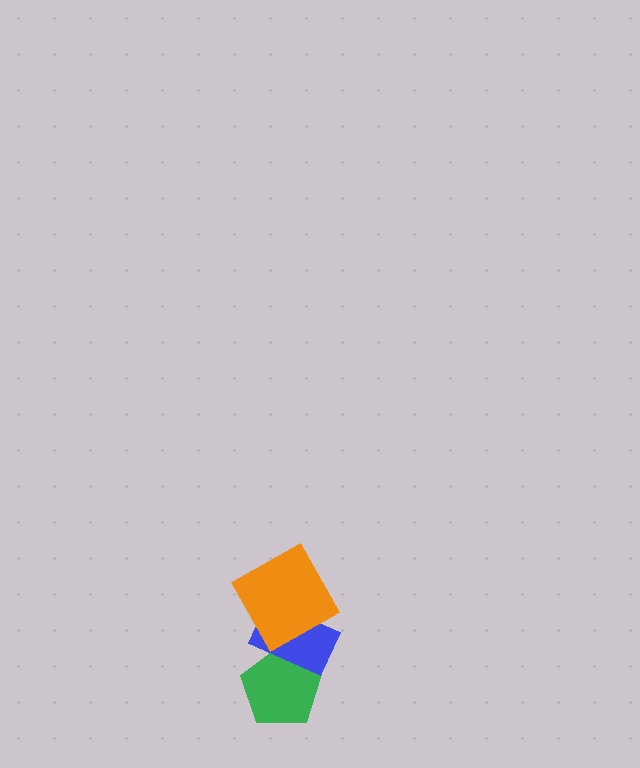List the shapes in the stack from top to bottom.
From top to bottom: the orange square, the blue rectangle, the green pentagon.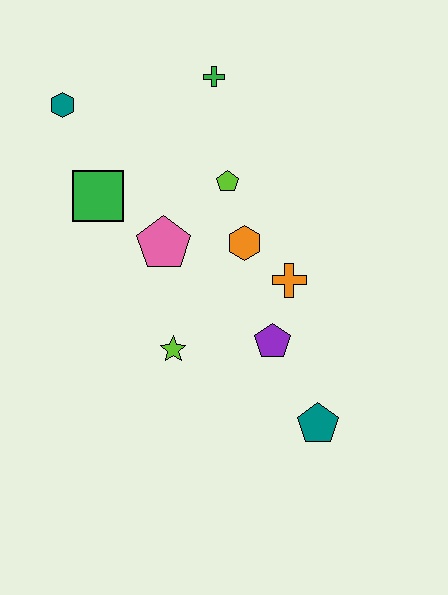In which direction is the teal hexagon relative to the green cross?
The teal hexagon is to the left of the green cross.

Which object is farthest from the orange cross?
The teal hexagon is farthest from the orange cross.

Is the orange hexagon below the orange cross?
No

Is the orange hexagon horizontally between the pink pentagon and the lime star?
No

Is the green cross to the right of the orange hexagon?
No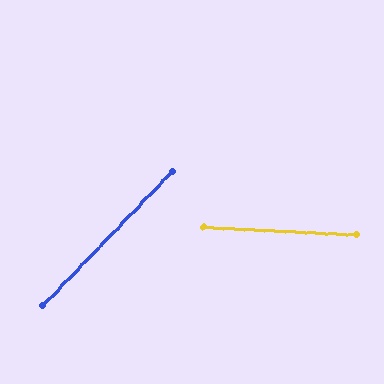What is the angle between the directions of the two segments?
Approximately 49 degrees.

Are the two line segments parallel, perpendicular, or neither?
Neither parallel nor perpendicular — they differ by about 49°.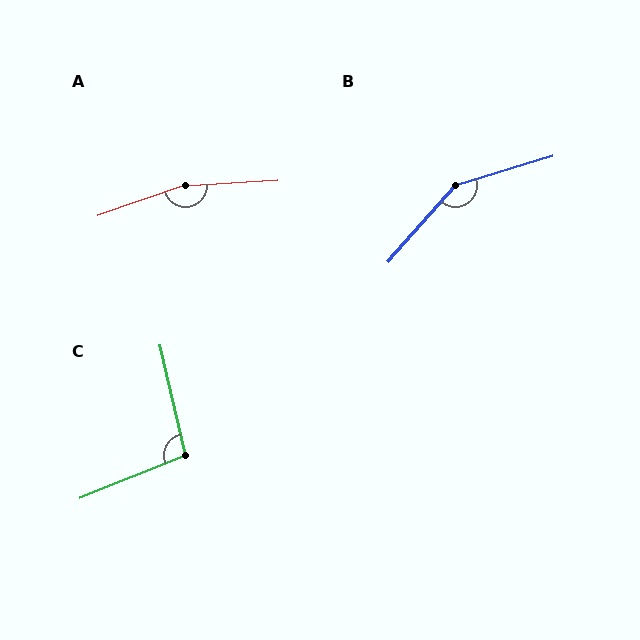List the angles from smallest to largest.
C (99°), B (149°), A (164°).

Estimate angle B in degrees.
Approximately 149 degrees.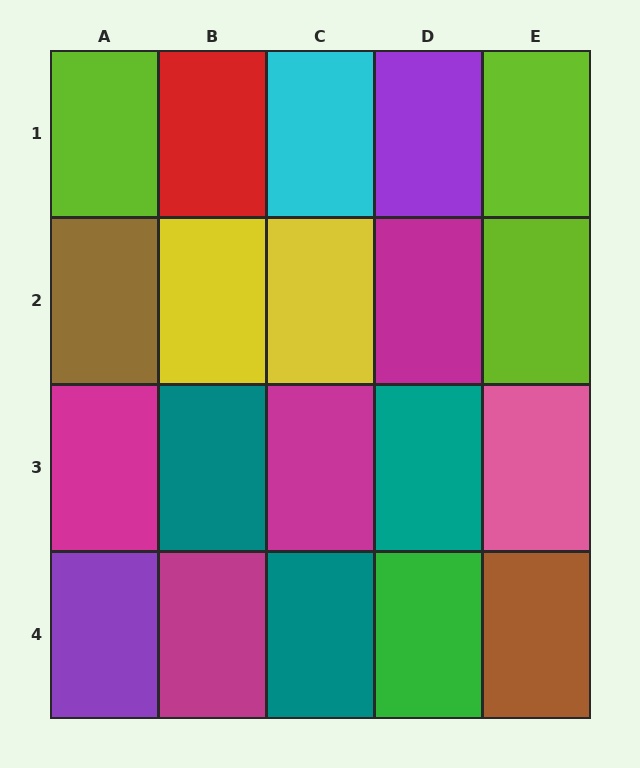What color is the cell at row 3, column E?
Pink.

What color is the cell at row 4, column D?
Green.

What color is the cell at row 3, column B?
Teal.